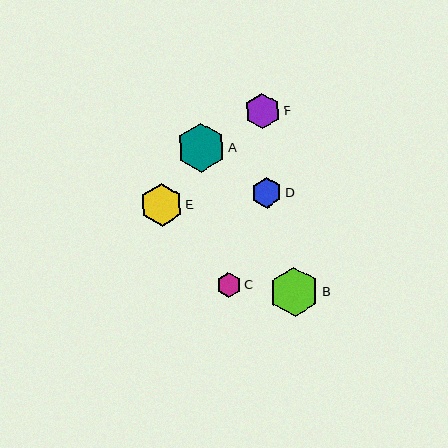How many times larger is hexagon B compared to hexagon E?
Hexagon B is approximately 1.2 times the size of hexagon E.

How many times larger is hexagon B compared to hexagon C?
Hexagon B is approximately 2.0 times the size of hexagon C.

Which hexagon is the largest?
Hexagon B is the largest with a size of approximately 49 pixels.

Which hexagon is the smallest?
Hexagon C is the smallest with a size of approximately 24 pixels.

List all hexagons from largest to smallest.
From largest to smallest: B, A, E, F, D, C.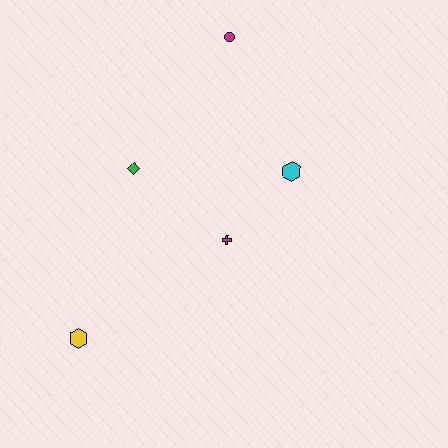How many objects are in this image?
There are 5 objects.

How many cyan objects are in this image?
There is 1 cyan object.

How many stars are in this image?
There are no stars.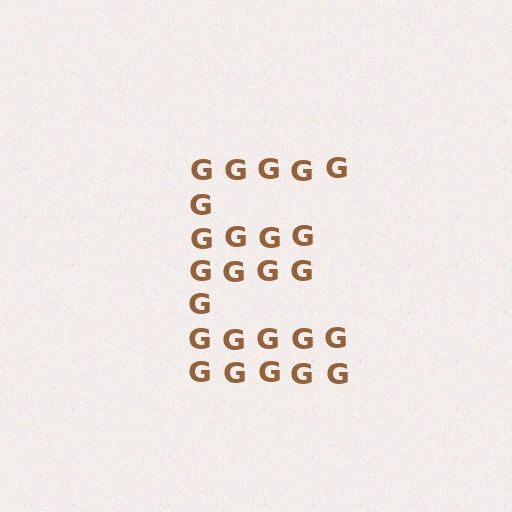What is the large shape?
The large shape is the letter E.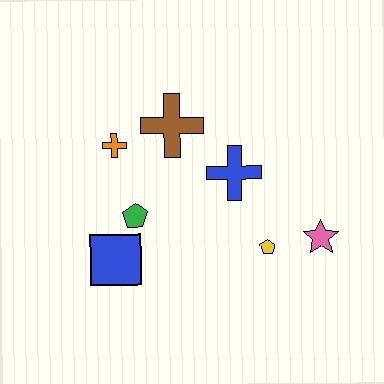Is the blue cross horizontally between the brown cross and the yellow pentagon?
Yes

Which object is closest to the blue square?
The green pentagon is closest to the blue square.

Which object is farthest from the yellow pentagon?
The orange cross is farthest from the yellow pentagon.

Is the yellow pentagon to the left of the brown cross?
No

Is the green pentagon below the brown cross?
Yes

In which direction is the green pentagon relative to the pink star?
The green pentagon is to the left of the pink star.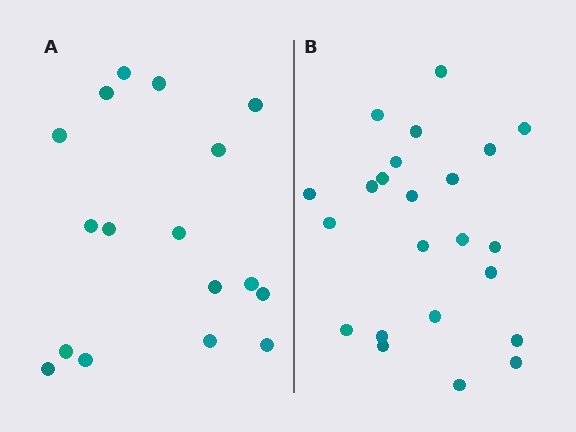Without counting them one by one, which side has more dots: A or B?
Region B (the right region) has more dots.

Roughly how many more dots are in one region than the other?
Region B has about 6 more dots than region A.